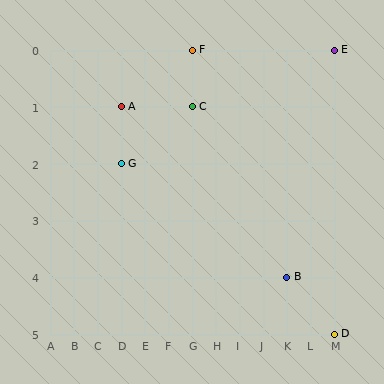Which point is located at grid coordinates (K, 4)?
Point B is at (K, 4).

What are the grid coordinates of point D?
Point D is at grid coordinates (M, 5).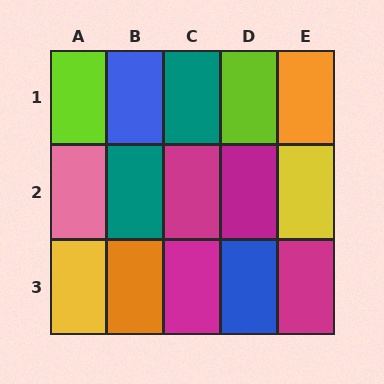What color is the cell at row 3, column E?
Magenta.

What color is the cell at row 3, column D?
Blue.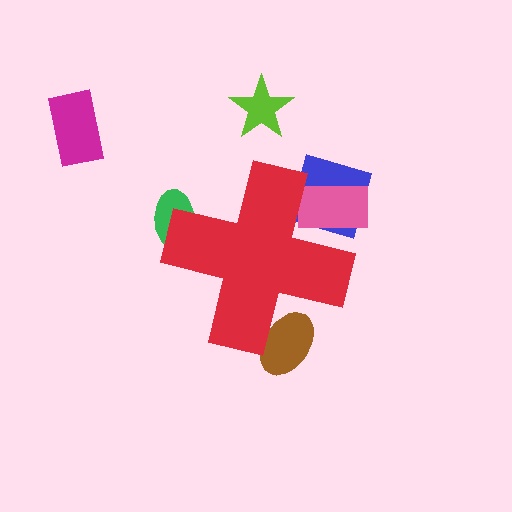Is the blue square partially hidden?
Yes, the blue square is partially hidden behind the red cross.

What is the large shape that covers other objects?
A red cross.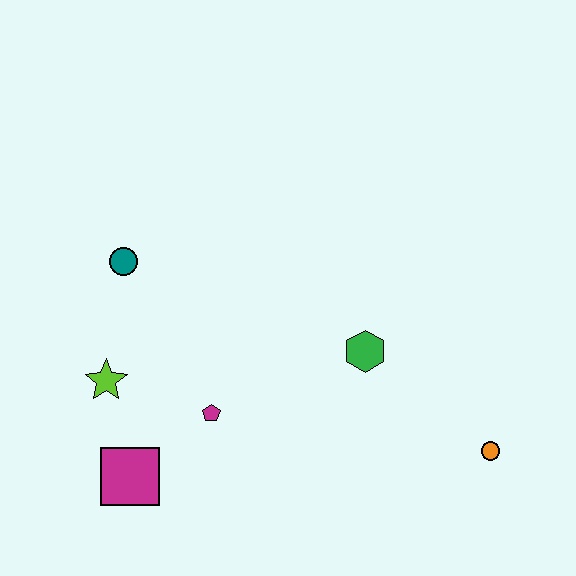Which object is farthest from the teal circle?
The orange circle is farthest from the teal circle.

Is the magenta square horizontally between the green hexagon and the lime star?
Yes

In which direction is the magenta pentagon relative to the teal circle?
The magenta pentagon is below the teal circle.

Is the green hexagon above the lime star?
Yes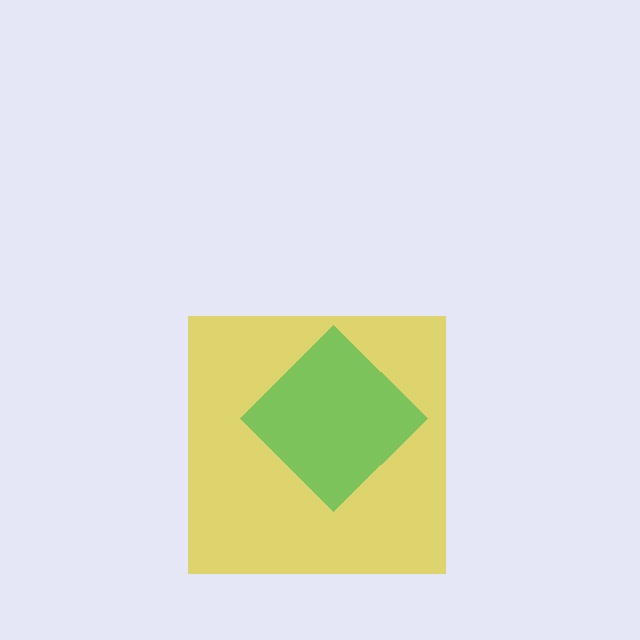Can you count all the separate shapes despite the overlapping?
Yes, there are 2 separate shapes.